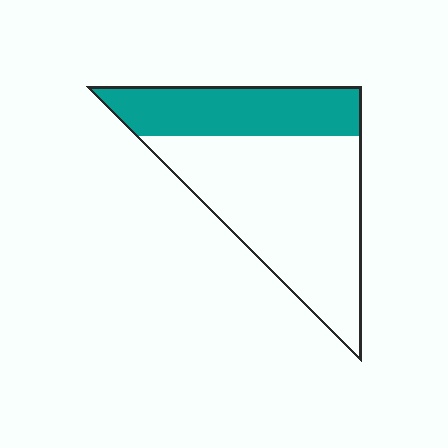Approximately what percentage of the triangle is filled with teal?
Approximately 35%.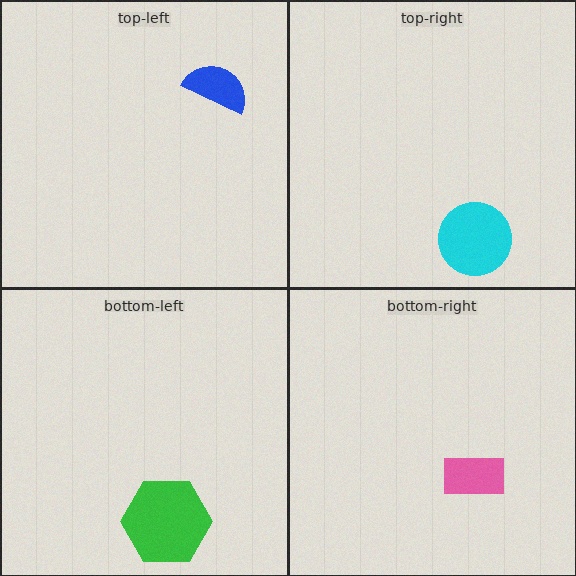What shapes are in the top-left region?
The blue semicircle.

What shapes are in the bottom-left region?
The green hexagon.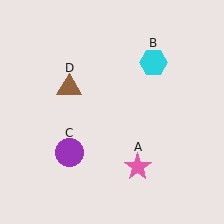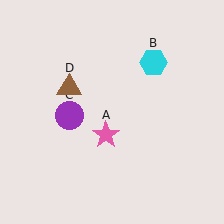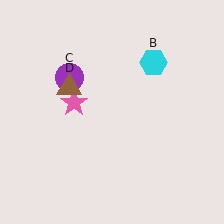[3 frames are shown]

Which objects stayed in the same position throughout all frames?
Cyan hexagon (object B) and brown triangle (object D) remained stationary.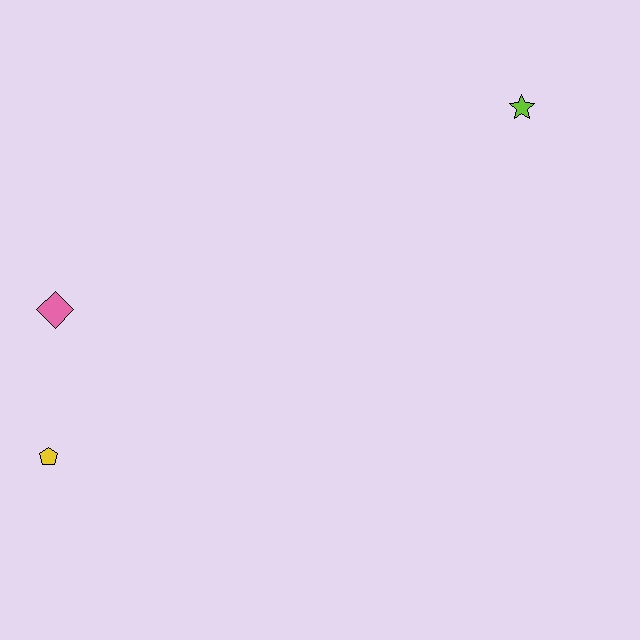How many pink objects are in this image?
There is 1 pink object.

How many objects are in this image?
There are 3 objects.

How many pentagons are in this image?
There is 1 pentagon.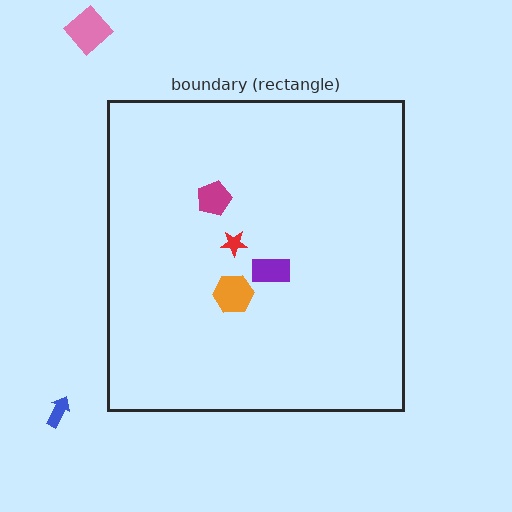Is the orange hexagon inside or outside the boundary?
Inside.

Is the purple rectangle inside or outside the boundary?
Inside.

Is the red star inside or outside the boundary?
Inside.